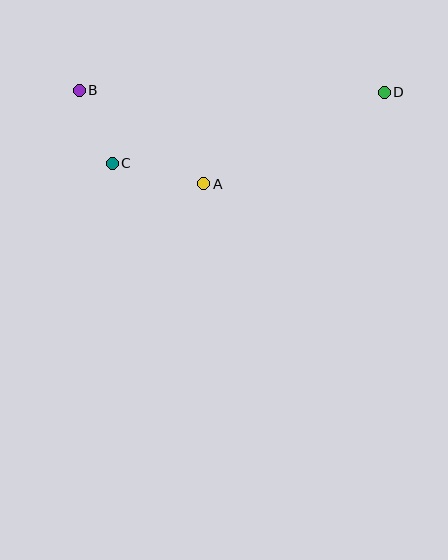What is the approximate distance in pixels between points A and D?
The distance between A and D is approximately 202 pixels.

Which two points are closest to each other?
Points B and C are closest to each other.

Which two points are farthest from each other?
Points B and D are farthest from each other.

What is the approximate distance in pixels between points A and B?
The distance between A and B is approximately 156 pixels.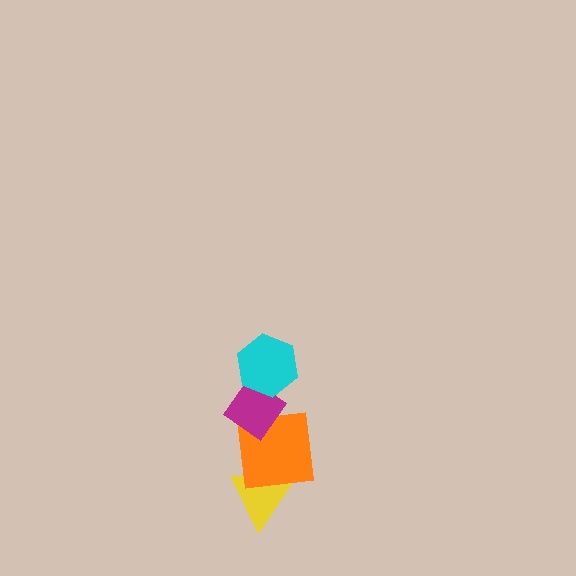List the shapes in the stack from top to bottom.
From top to bottom: the cyan hexagon, the magenta diamond, the orange square, the yellow triangle.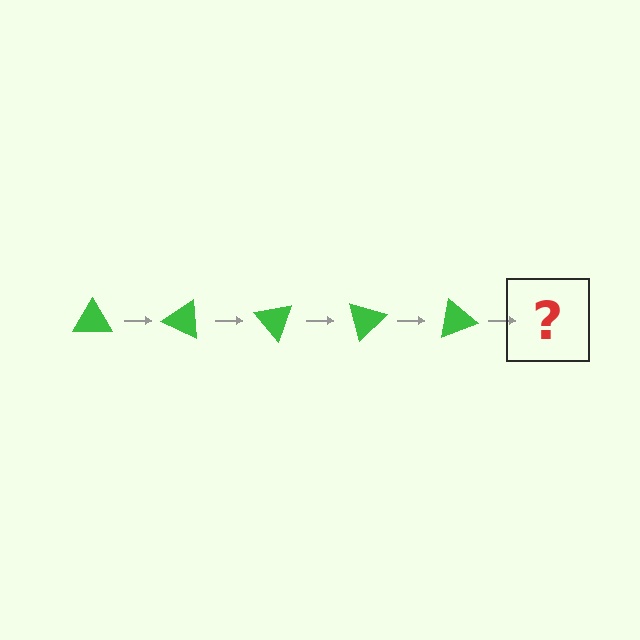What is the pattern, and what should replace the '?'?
The pattern is that the triangle rotates 25 degrees each step. The '?' should be a green triangle rotated 125 degrees.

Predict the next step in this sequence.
The next step is a green triangle rotated 125 degrees.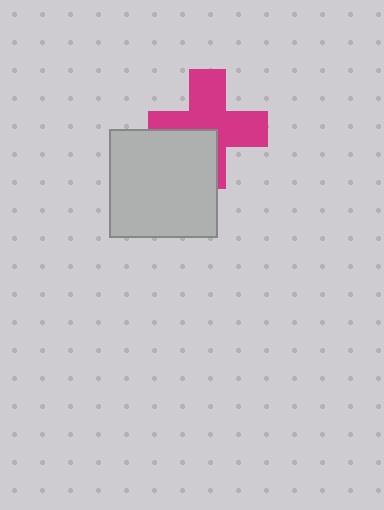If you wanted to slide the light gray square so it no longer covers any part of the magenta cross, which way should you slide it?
Slide it toward the lower-left — that is the most direct way to separate the two shapes.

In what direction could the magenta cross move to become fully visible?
The magenta cross could move toward the upper-right. That would shift it out from behind the light gray square entirely.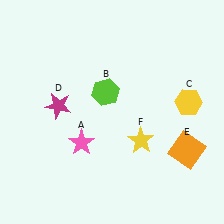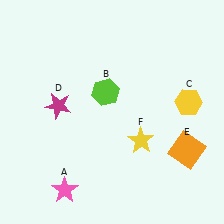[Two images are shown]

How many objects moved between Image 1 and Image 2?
1 object moved between the two images.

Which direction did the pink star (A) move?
The pink star (A) moved down.